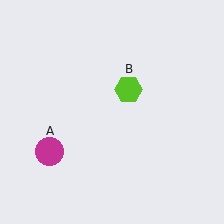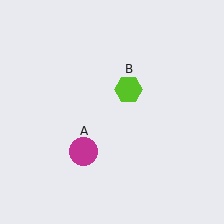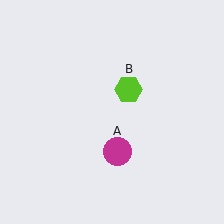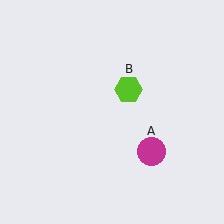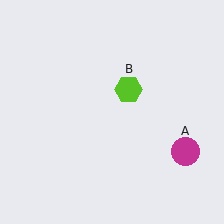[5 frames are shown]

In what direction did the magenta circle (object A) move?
The magenta circle (object A) moved right.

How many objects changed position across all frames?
1 object changed position: magenta circle (object A).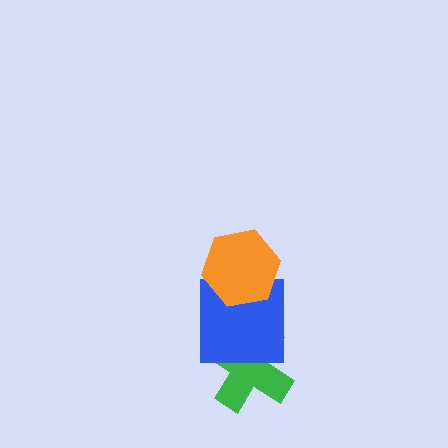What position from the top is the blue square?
The blue square is 2nd from the top.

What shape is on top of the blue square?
The orange hexagon is on top of the blue square.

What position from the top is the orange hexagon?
The orange hexagon is 1st from the top.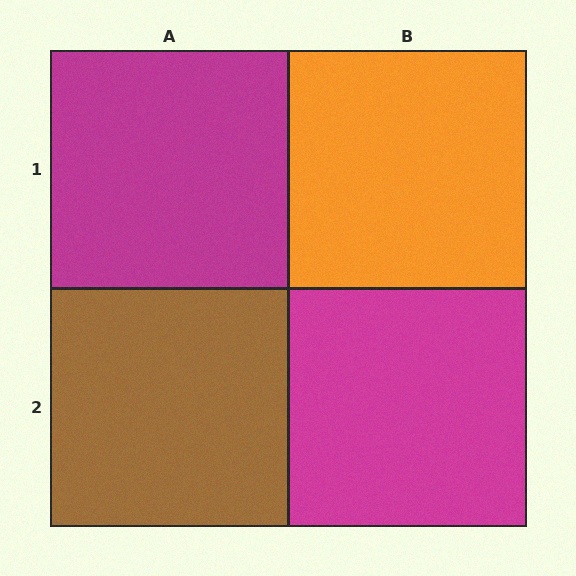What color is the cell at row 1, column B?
Orange.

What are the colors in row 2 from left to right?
Brown, magenta.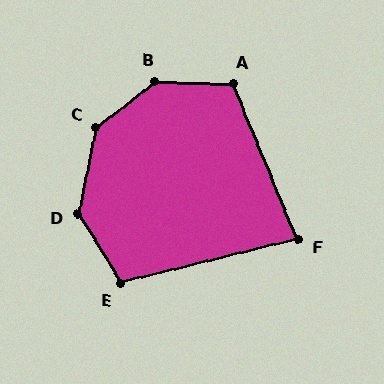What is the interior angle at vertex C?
Approximately 139 degrees (obtuse).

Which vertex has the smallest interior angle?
F, at approximately 82 degrees.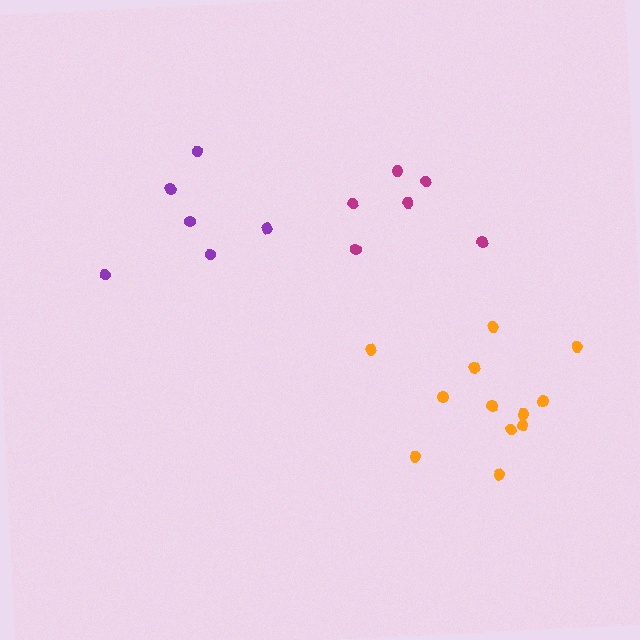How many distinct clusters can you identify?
There are 3 distinct clusters.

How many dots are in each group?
Group 1: 12 dots, Group 2: 6 dots, Group 3: 6 dots (24 total).